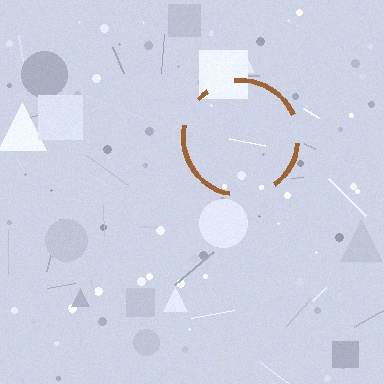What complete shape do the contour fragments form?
The contour fragments form a circle.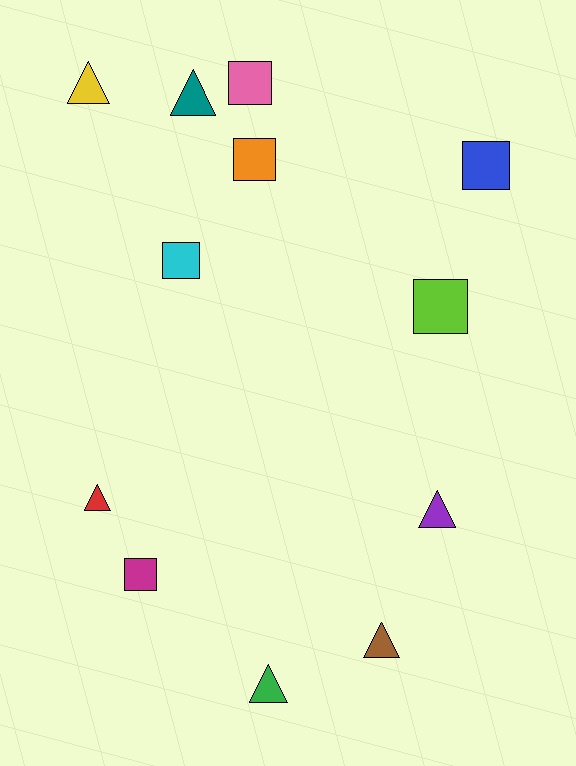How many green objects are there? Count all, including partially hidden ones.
There is 1 green object.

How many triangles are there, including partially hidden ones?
There are 6 triangles.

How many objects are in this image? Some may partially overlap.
There are 12 objects.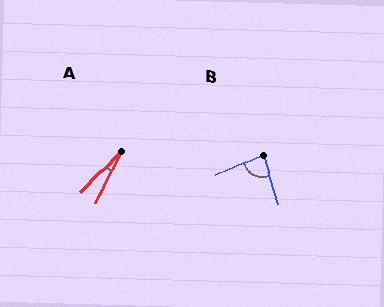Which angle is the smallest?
A, at approximately 18 degrees.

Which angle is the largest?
B, at approximately 83 degrees.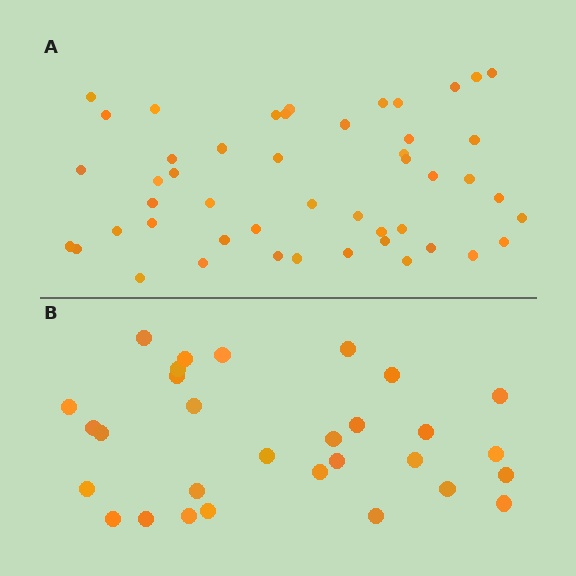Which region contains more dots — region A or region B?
Region A (the top region) has more dots.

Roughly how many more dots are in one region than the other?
Region A has approximately 20 more dots than region B.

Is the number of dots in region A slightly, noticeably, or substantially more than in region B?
Region A has substantially more. The ratio is roughly 1.6 to 1.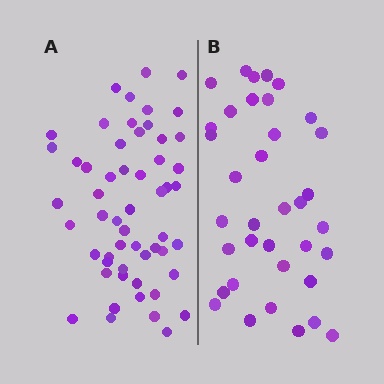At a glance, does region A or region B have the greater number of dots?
Region A (the left region) has more dots.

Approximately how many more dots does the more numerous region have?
Region A has approximately 20 more dots than region B.